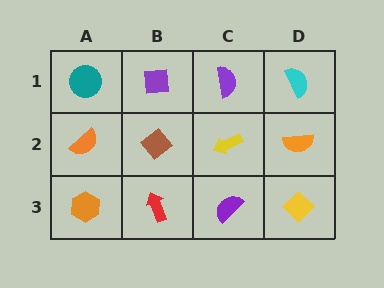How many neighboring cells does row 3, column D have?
2.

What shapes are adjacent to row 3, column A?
An orange semicircle (row 2, column A), a red arrow (row 3, column B).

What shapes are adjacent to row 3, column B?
A brown diamond (row 2, column B), an orange hexagon (row 3, column A), a purple semicircle (row 3, column C).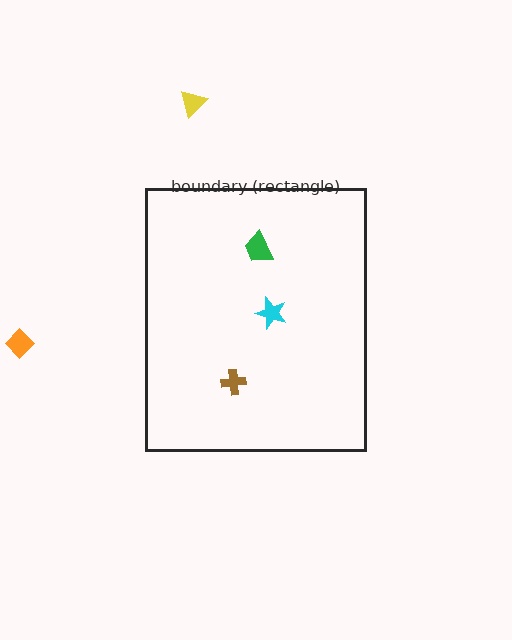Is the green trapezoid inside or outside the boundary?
Inside.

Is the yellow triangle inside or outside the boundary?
Outside.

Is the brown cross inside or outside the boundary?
Inside.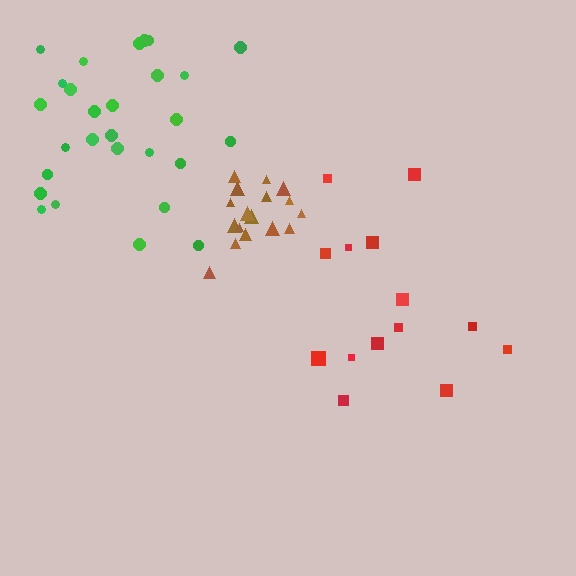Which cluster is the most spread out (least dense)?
Red.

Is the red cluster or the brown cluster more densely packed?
Brown.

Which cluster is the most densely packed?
Brown.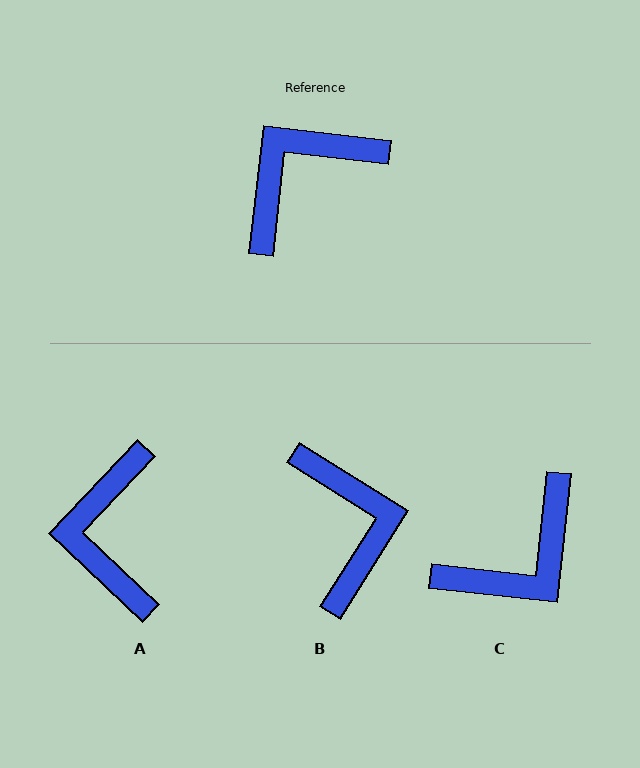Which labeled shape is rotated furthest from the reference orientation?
C, about 180 degrees away.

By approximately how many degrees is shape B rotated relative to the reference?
Approximately 116 degrees clockwise.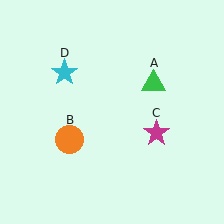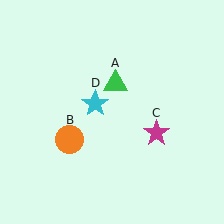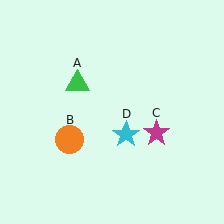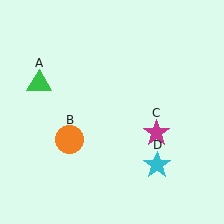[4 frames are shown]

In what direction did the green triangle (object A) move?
The green triangle (object A) moved left.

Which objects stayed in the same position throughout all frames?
Orange circle (object B) and magenta star (object C) remained stationary.